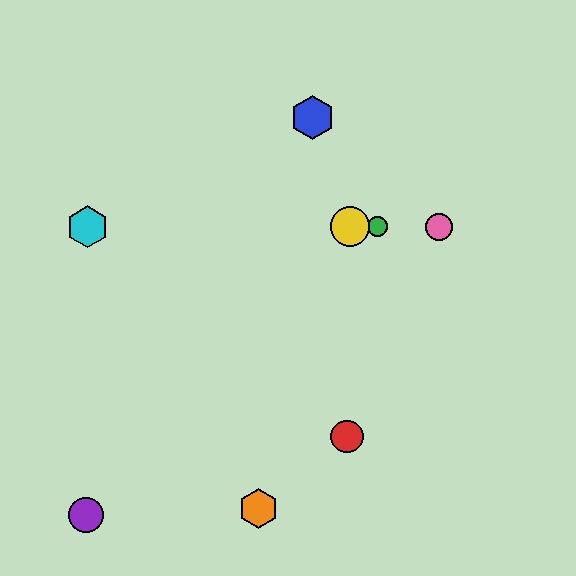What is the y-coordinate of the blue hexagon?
The blue hexagon is at y≈118.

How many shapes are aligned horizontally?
4 shapes (the green circle, the yellow circle, the cyan hexagon, the pink circle) are aligned horizontally.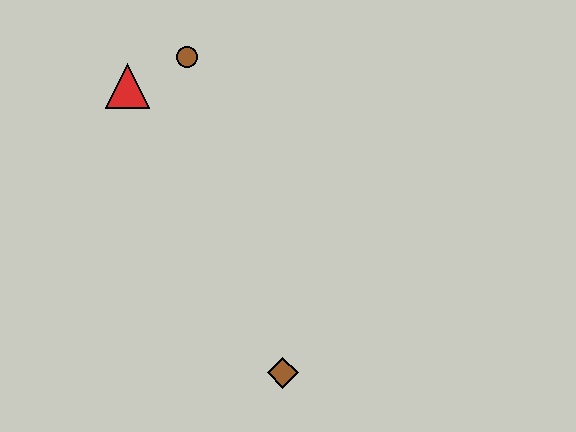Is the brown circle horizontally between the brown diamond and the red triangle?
Yes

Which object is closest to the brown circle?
The red triangle is closest to the brown circle.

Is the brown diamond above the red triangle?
No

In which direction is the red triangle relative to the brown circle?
The red triangle is to the left of the brown circle.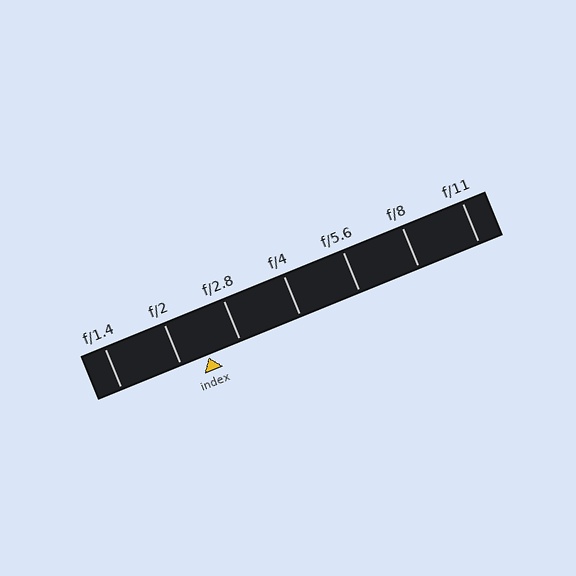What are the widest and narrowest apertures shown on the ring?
The widest aperture shown is f/1.4 and the narrowest is f/11.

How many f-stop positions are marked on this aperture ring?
There are 7 f-stop positions marked.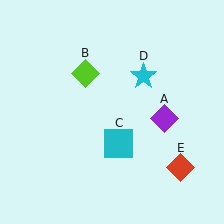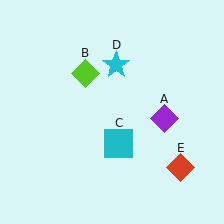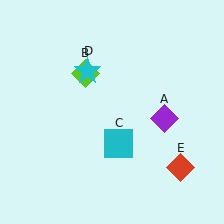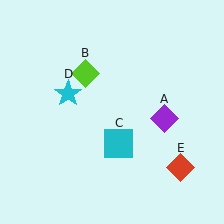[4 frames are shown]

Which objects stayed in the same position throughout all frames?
Purple diamond (object A) and lime diamond (object B) and cyan square (object C) and red diamond (object E) remained stationary.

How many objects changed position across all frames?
1 object changed position: cyan star (object D).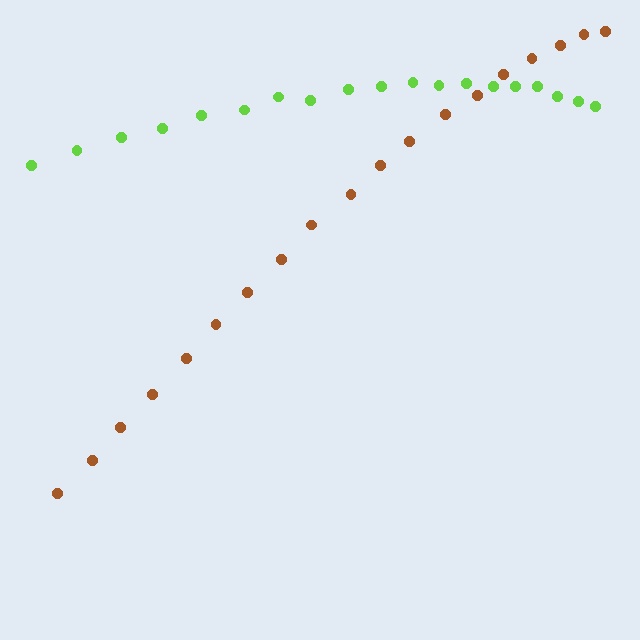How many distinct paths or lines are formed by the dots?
There are 2 distinct paths.